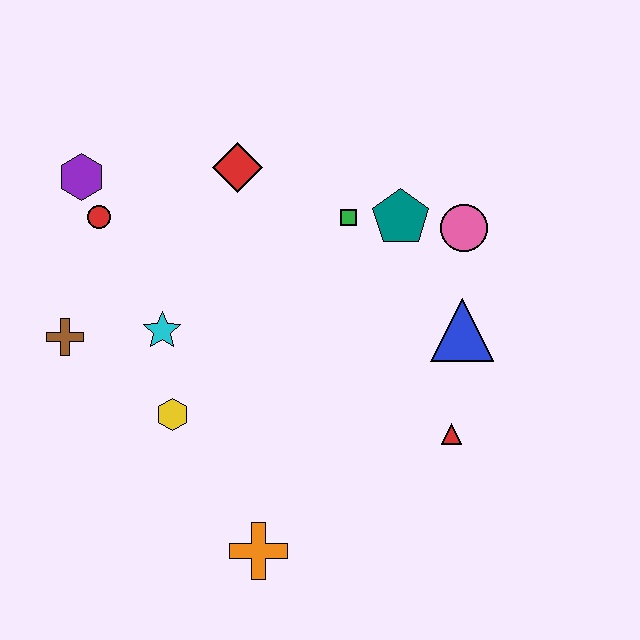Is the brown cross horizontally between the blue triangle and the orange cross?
No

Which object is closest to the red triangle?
The blue triangle is closest to the red triangle.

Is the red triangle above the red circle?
No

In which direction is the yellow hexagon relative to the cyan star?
The yellow hexagon is below the cyan star.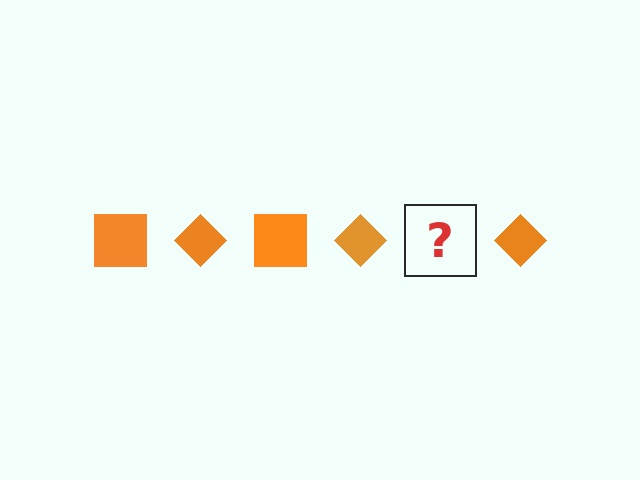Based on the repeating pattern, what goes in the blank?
The blank should be an orange square.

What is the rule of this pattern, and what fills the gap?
The rule is that the pattern cycles through square, diamond shapes in orange. The gap should be filled with an orange square.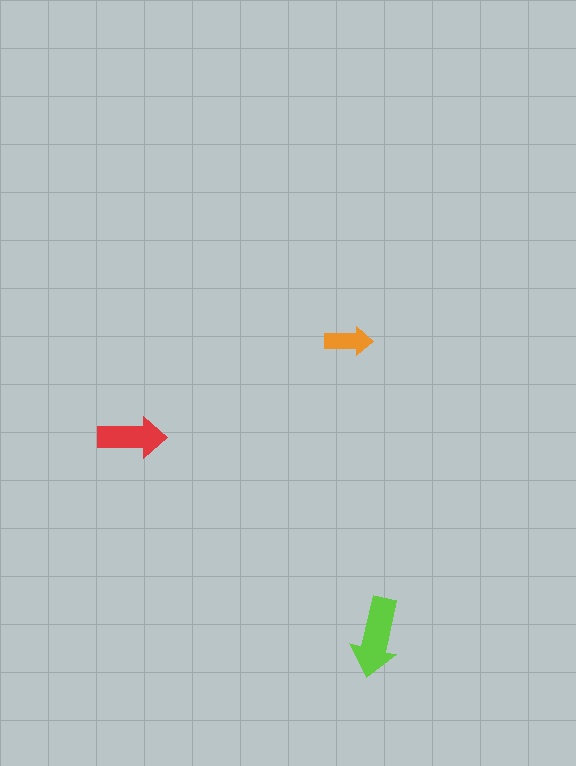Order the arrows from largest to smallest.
the lime one, the red one, the orange one.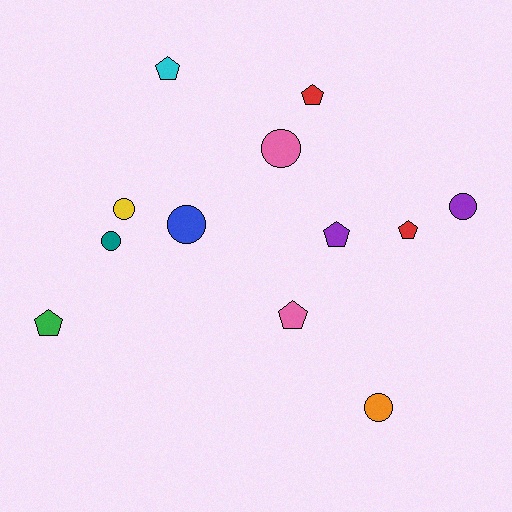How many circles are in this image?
There are 6 circles.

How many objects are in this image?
There are 12 objects.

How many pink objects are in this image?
There are 2 pink objects.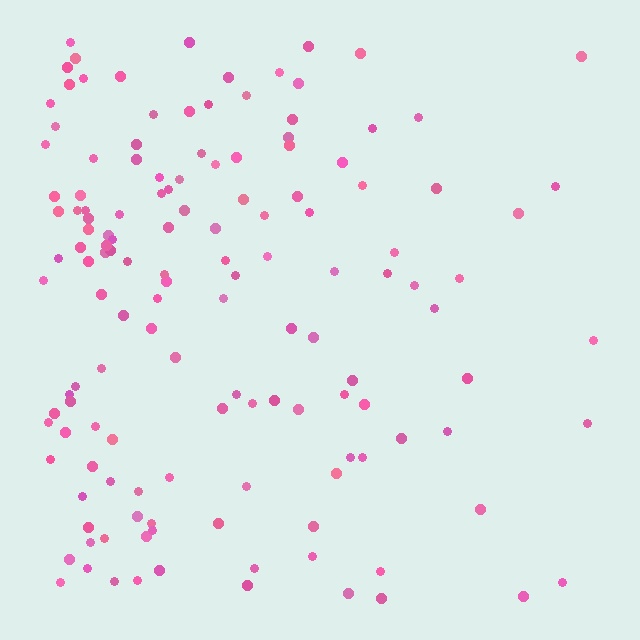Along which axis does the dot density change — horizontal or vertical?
Horizontal.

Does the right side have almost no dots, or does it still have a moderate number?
Still a moderate number, just noticeably fewer than the left.